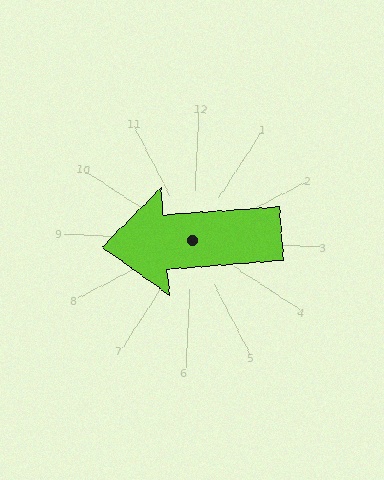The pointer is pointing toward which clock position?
Roughly 9 o'clock.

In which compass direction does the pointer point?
West.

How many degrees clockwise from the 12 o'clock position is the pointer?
Approximately 263 degrees.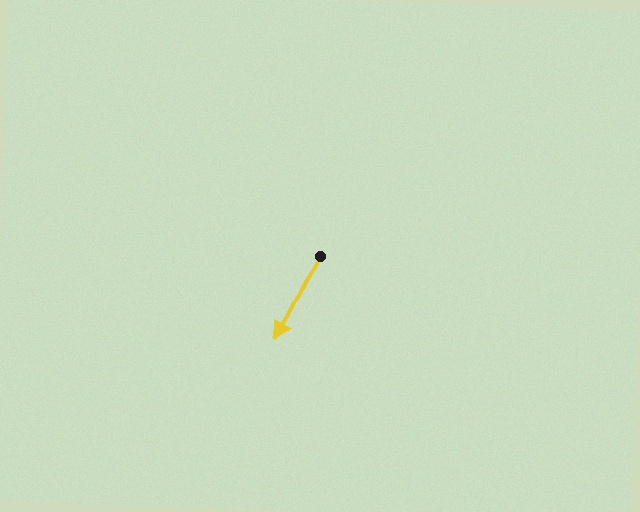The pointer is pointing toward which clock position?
Roughly 7 o'clock.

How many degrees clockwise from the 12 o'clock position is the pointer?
Approximately 207 degrees.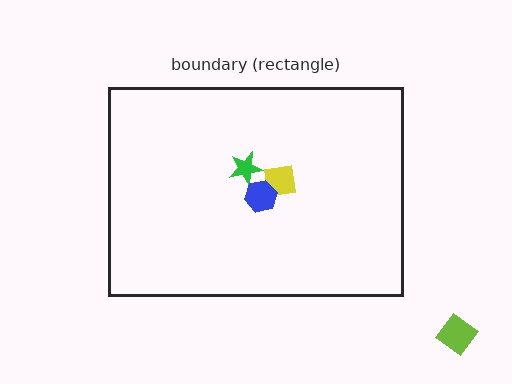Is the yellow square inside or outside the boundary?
Inside.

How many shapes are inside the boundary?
3 inside, 1 outside.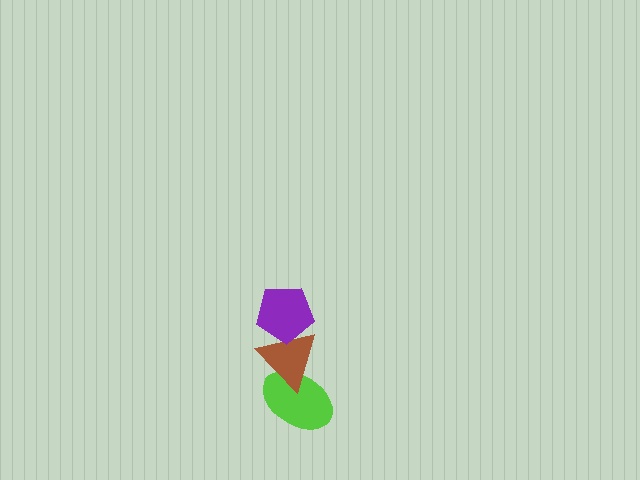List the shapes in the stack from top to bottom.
From top to bottom: the purple pentagon, the brown triangle, the lime ellipse.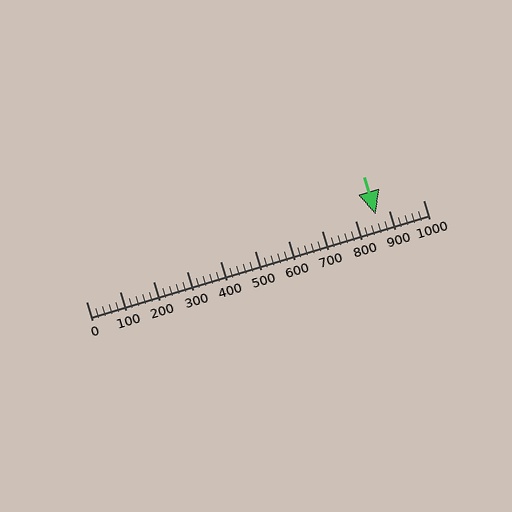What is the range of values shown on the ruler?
The ruler shows values from 0 to 1000.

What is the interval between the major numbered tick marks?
The major tick marks are spaced 100 units apart.